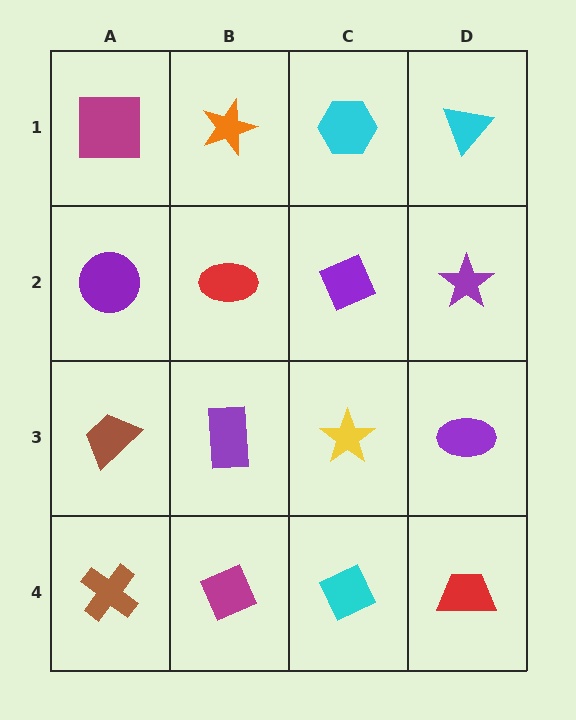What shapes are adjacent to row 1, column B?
A red ellipse (row 2, column B), a magenta square (row 1, column A), a cyan hexagon (row 1, column C).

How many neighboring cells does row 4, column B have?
3.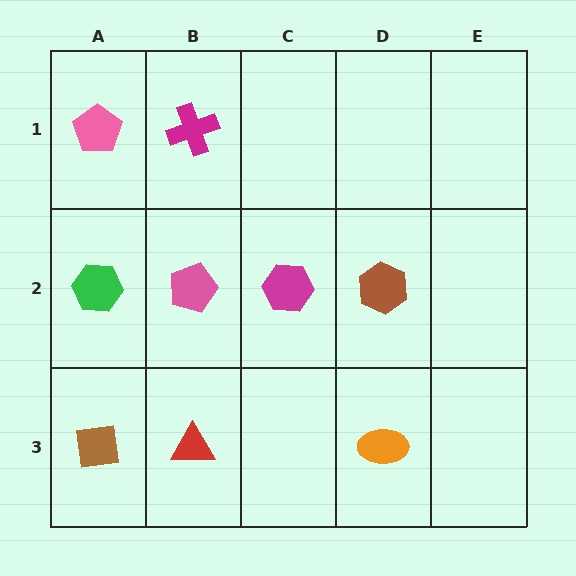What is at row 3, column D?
An orange ellipse.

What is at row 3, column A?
A brown square.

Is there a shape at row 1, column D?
No, that cell is empty.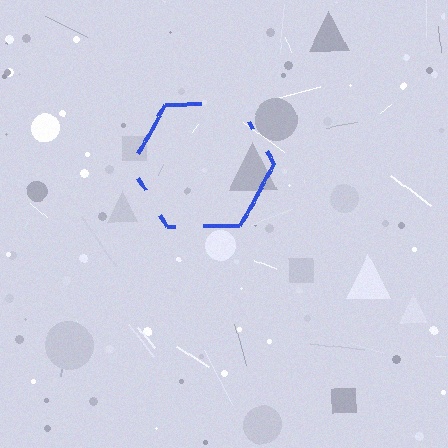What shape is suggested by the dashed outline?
The dashed outline suggests a hexagon.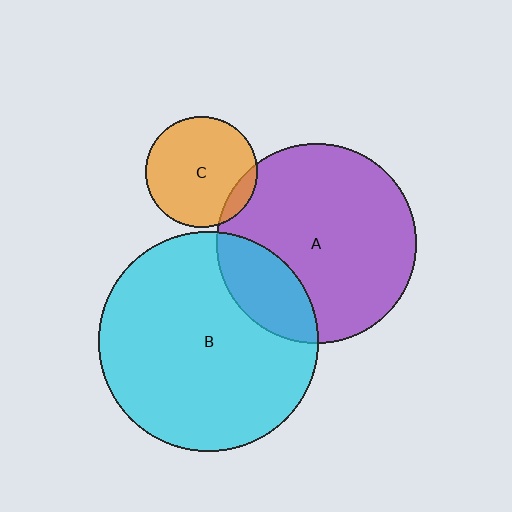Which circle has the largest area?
Circle B (cyan).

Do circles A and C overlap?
Yes.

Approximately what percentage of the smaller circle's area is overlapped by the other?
Approximately 10%.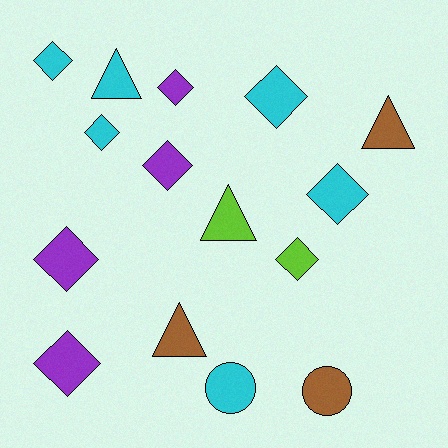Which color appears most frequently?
Cyan, with 6 objects.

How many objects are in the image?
There are 15 objects.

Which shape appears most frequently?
Diamond, with 9 objects.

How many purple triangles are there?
There are no purple triangles.